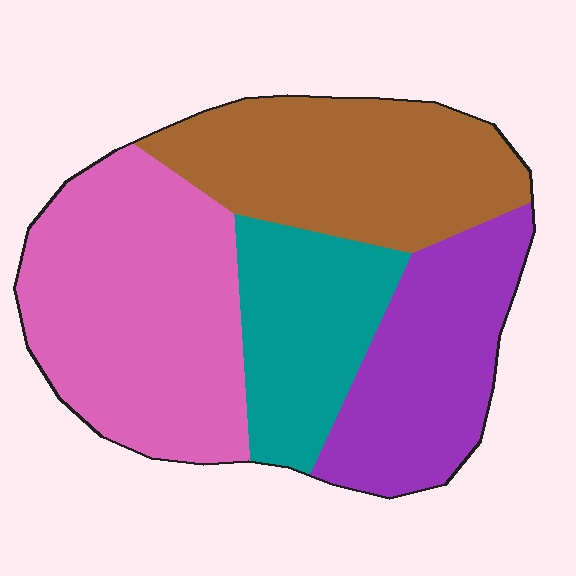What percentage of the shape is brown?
Brown covers about 25% of the shape.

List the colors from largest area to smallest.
From largest to smallest: pink, brown, purple, teal.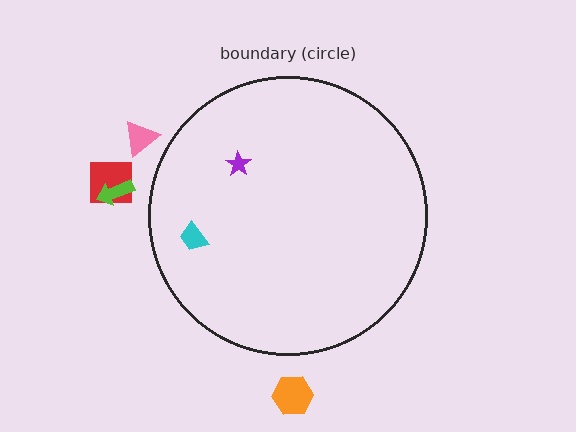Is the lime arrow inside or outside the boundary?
Outside.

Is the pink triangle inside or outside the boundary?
Outside.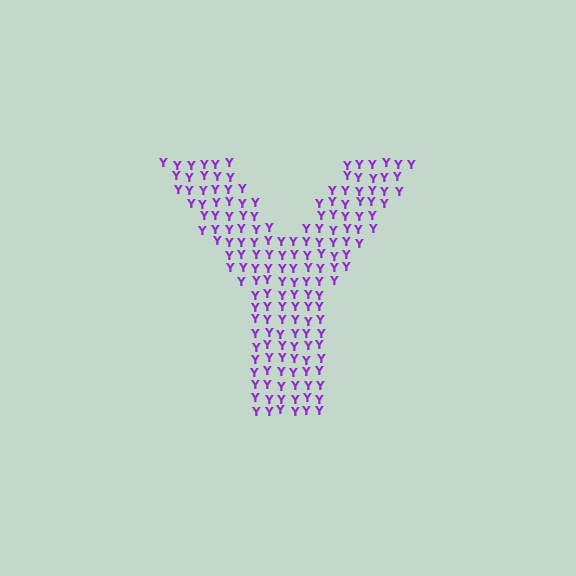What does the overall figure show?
The overall figure shows the letter Y.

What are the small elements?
The small elements are letter Y's.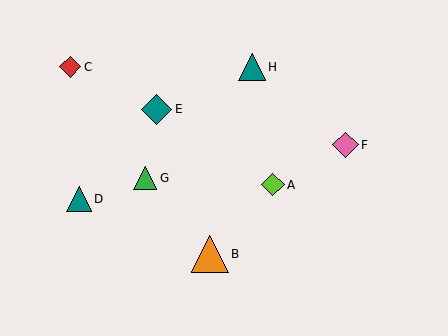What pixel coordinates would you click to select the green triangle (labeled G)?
Click at (145, 178) to select the green triangle G.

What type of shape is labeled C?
Shape C is a red diamond.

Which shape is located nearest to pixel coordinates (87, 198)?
The teal triangle (labeled D) at (79, 199) is nearest to that location.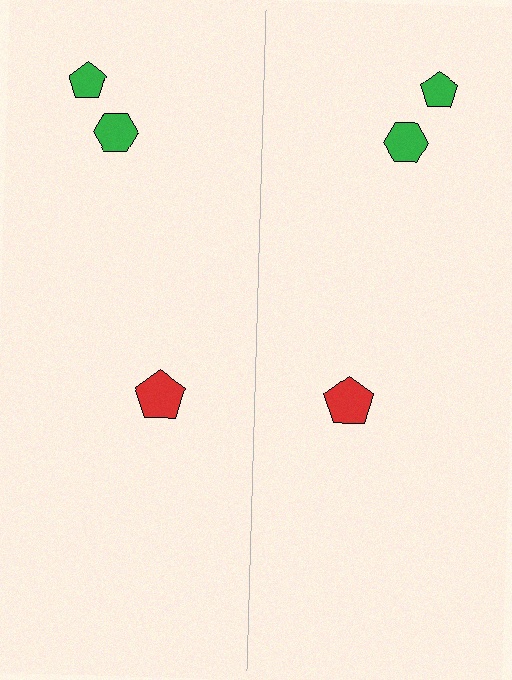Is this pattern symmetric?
Yes, this pattern has bilateral (reflection) symmetry.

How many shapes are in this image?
There are 6 shapes in this image.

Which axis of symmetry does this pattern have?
The pattern has a vertical axis of symmetry running through the center of the image.